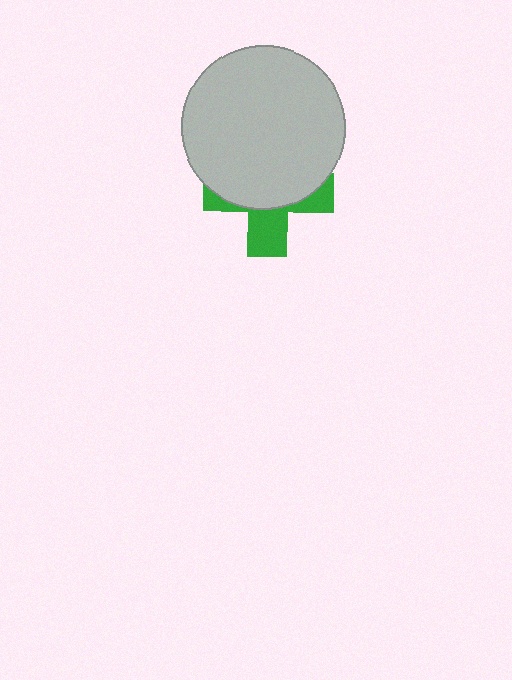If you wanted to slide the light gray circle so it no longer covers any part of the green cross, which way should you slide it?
Slide it up — that is the most direct way to separate the two shapes.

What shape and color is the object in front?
The object in front is a light gray circle.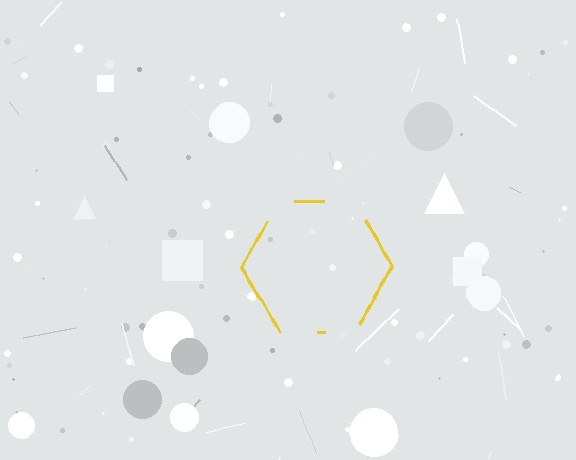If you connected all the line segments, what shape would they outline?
They would outline a hexagon.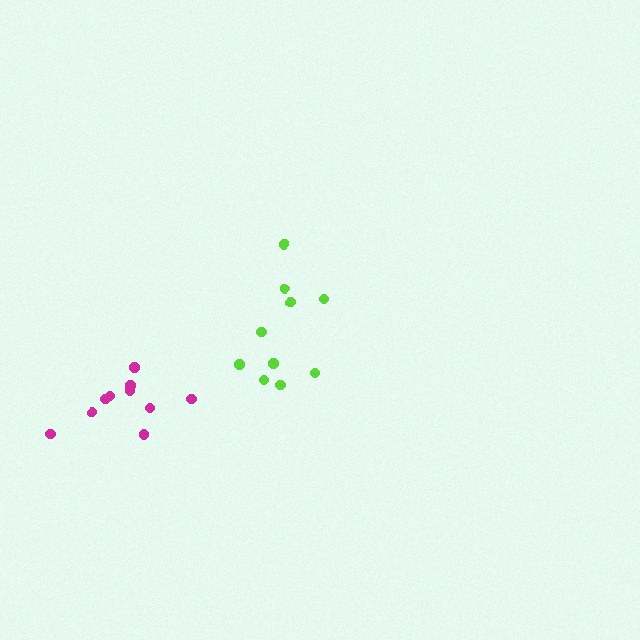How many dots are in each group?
Group 1: 10 dots, Group 2: 10 dots (20 total).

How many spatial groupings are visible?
There are 2 spatial groupings.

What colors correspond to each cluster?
The clusters are colored: magenta, lime.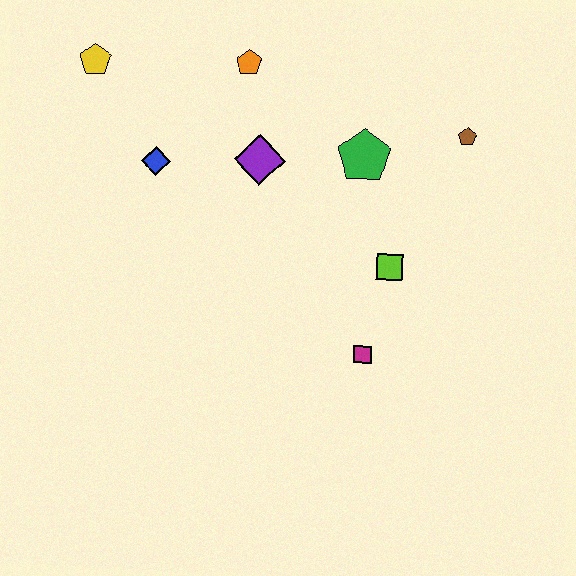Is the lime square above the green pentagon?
No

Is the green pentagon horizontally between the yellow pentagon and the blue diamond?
No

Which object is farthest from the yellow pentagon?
The magenta square is farthest from the yellow pentagon.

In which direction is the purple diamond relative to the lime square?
The purple diamond is to the left of the lime square.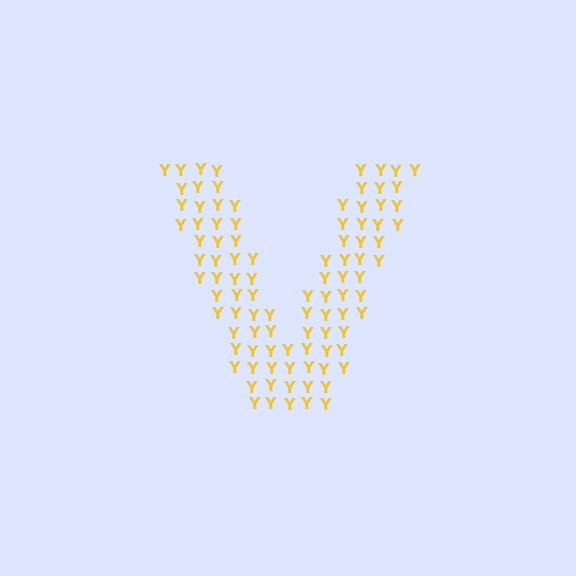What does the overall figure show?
The overall figure shows the letter V.